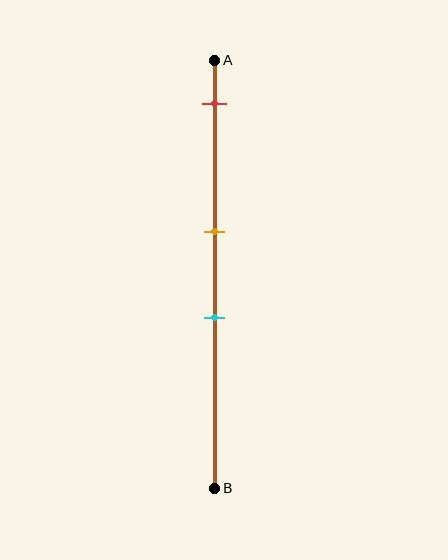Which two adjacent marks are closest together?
The orange and cyan marks are the closest adjacent pair.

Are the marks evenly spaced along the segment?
No, the marks are not evenly spaced.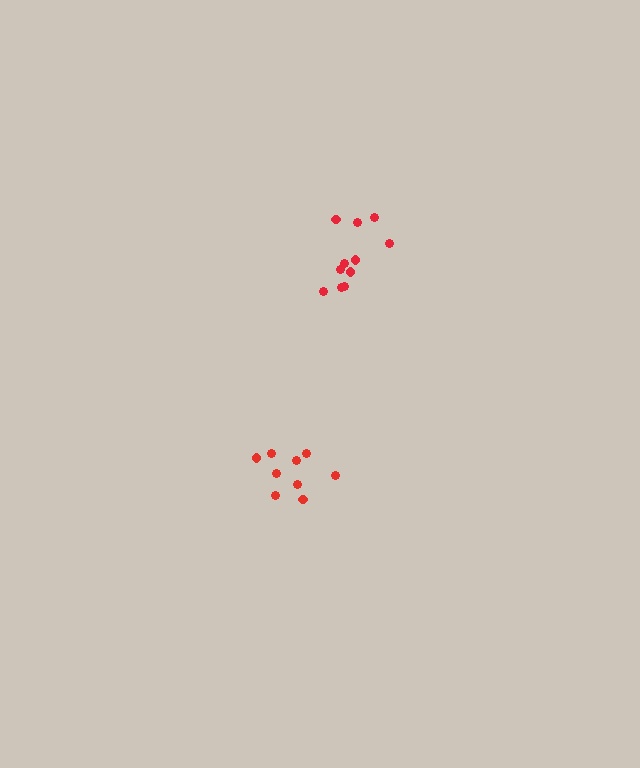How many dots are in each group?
Group 1: 9 dots, Group 2: 11 dots (20 total).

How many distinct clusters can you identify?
There are 2 distinct clusters.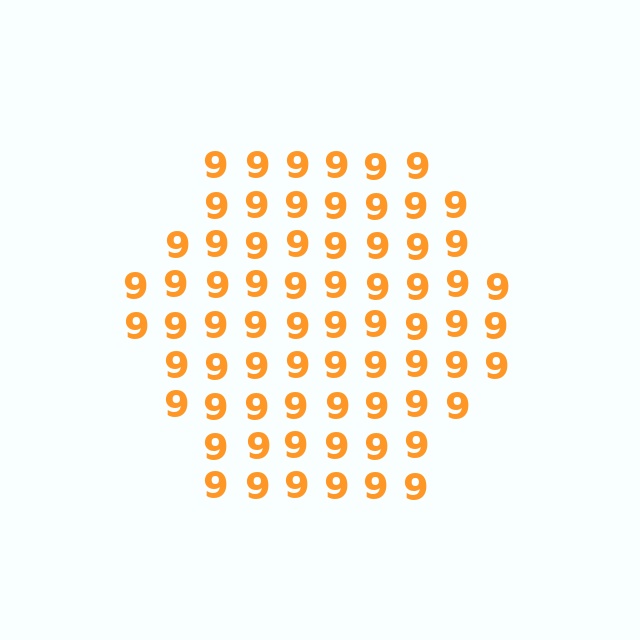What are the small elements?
The small elements are digit 9's.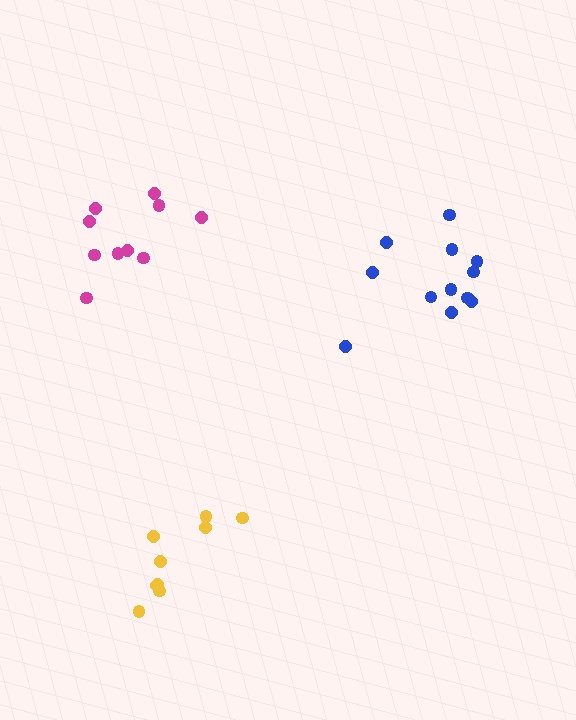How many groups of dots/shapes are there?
There are 3 groups.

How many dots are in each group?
Group 1: 10 dots, Group 2: 12 dots, Group 3: 9 dots (31 total).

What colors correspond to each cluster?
The clusters are colored: magenta, blue, yellow.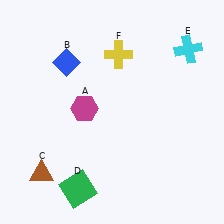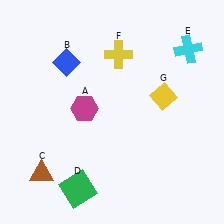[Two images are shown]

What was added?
A yellow diamond (G) was added in Image 2.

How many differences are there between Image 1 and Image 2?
There is 1 difference between the two images.